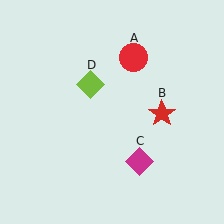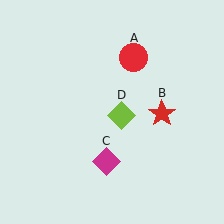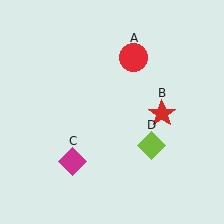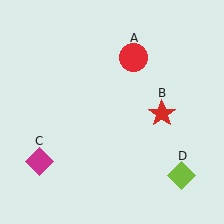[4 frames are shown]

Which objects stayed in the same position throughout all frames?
Red circle (object A) and red star (object B) remained stationary.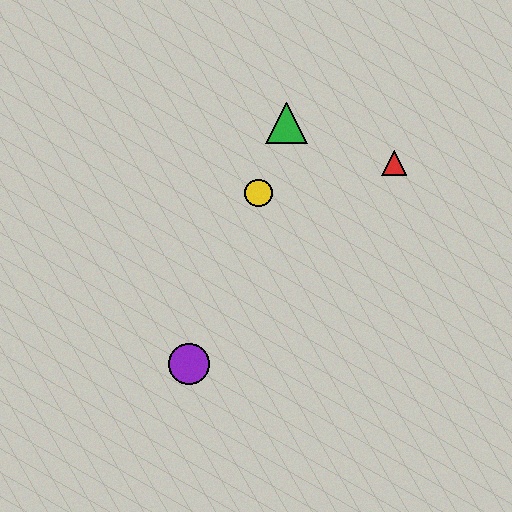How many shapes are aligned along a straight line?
4 shapes (the blue circle, the green triangle, the yellow circle, the purple circle) are aligned along a straight line.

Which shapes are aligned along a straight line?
The blue circle, the green triangle, the yellow circle, the purple circle are aligned along a straight line.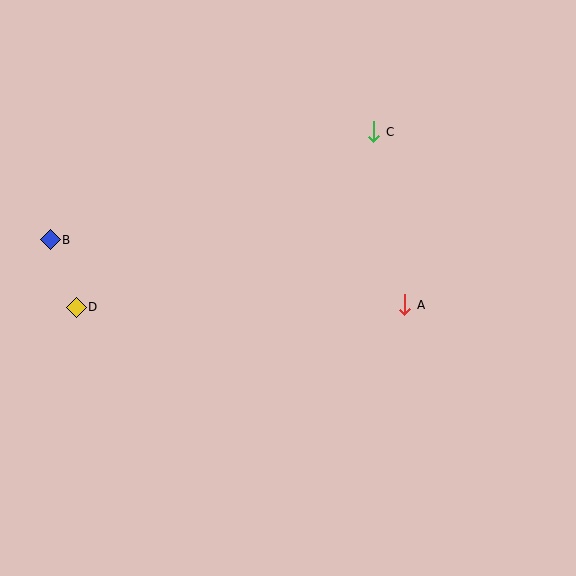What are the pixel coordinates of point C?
Point C is at (374, 132).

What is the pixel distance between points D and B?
The distance between D and B is 72 pixels.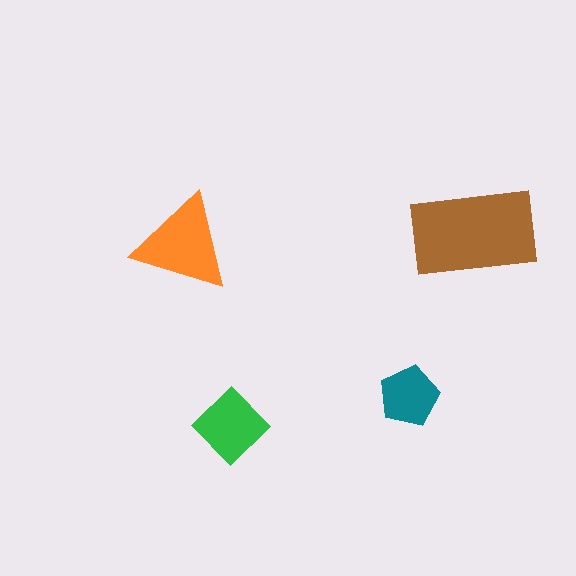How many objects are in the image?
There are 4 objects in the image.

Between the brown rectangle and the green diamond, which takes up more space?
The brown rectangle.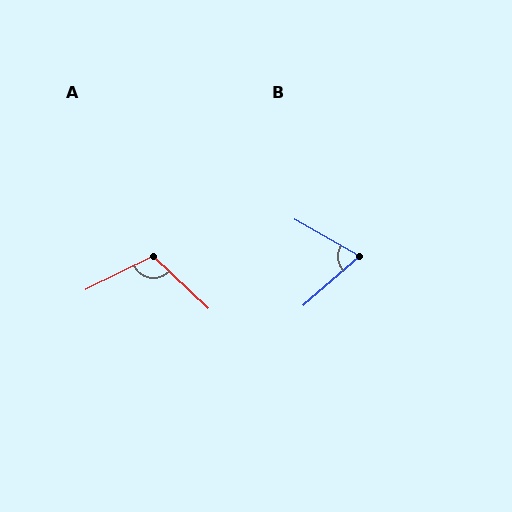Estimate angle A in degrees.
Approximately 111 degrees.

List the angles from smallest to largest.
B (71°), A (111°).